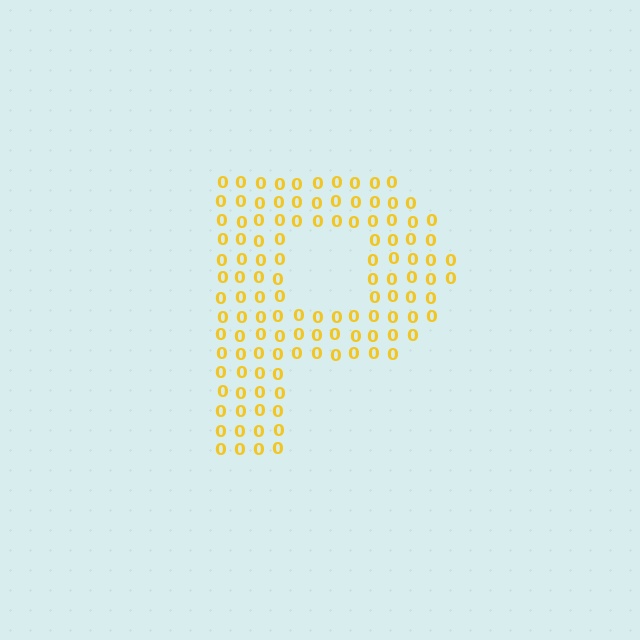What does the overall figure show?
The overall figure shows the letter P.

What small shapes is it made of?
It is made of small digit 0's.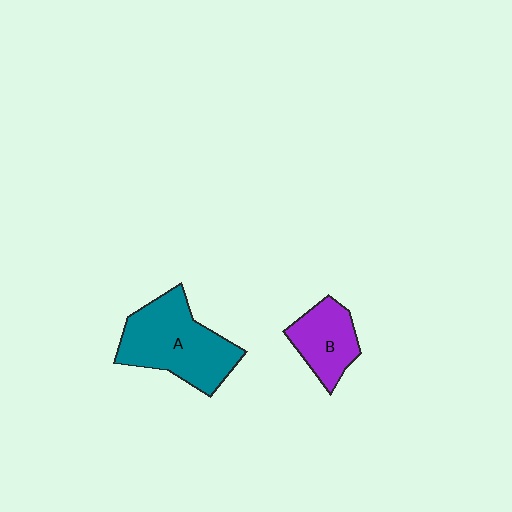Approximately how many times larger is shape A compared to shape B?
Approximately 1.8 times.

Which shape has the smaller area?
Shape B (purple).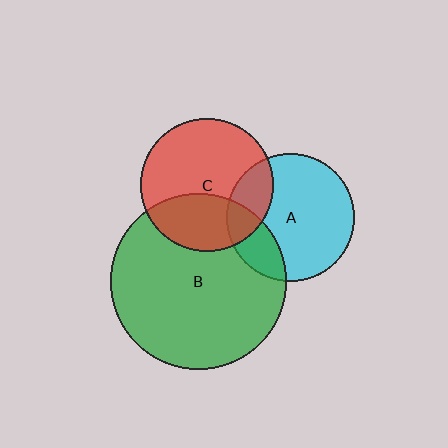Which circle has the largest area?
Circle B (green).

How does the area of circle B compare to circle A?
Approximately 1.9 times.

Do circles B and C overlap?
Yes.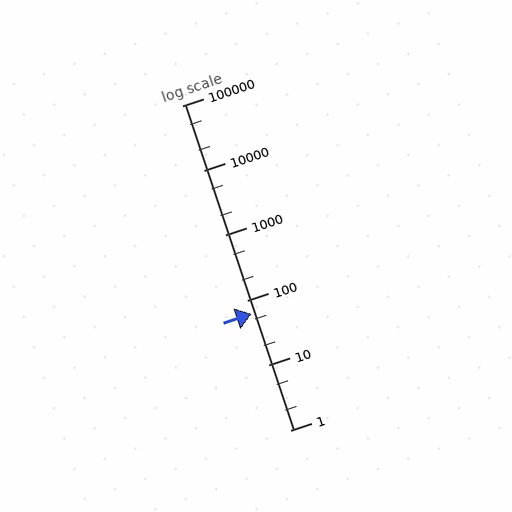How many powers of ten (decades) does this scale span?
The scale spans 5 decades, from 1 to 100000.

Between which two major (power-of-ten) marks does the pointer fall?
The pointer is between 10 and 100.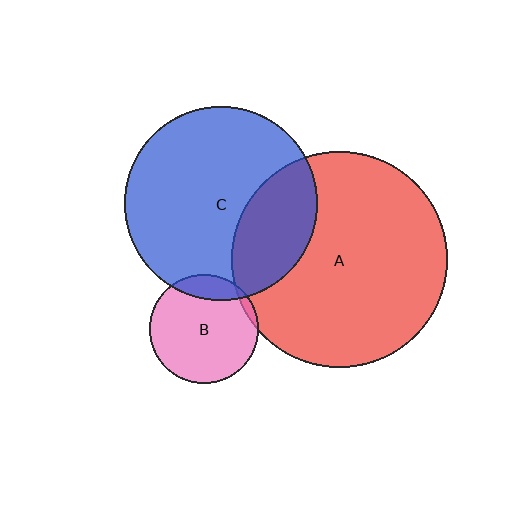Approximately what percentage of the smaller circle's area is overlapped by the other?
Approximately 15%.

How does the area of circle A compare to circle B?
Approximately 3.9 times.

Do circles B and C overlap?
Yes.